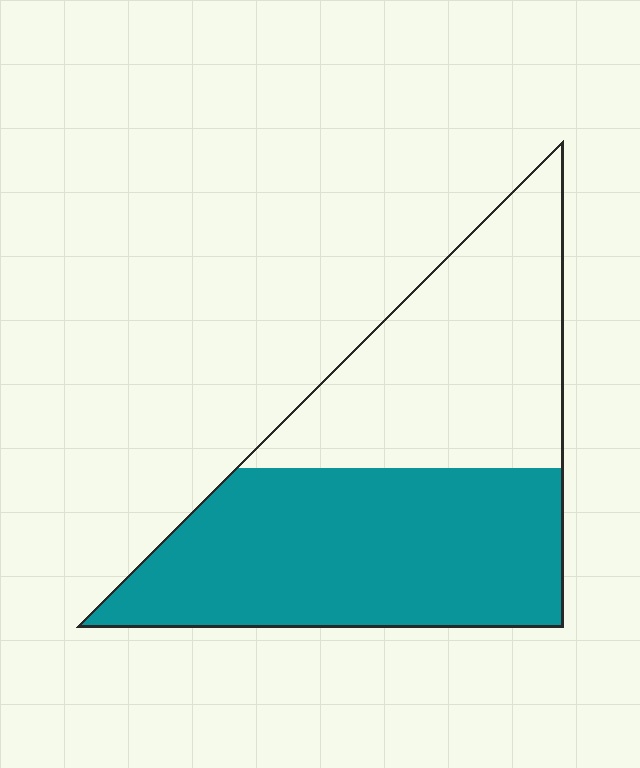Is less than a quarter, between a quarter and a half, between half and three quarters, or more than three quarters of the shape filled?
Between half and three quarters.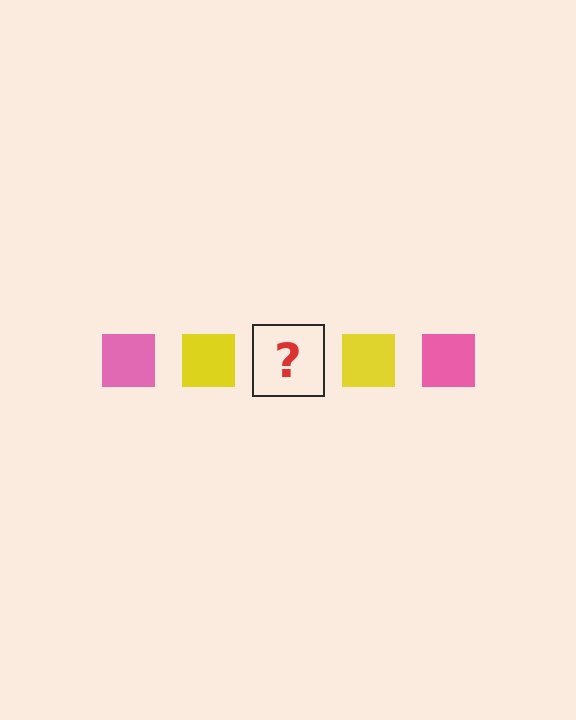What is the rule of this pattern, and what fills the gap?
The rule is that the pattern cycles through pink, yellow squares. The gap should be filled with a pink square.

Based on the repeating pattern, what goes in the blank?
The blank should be a pink square.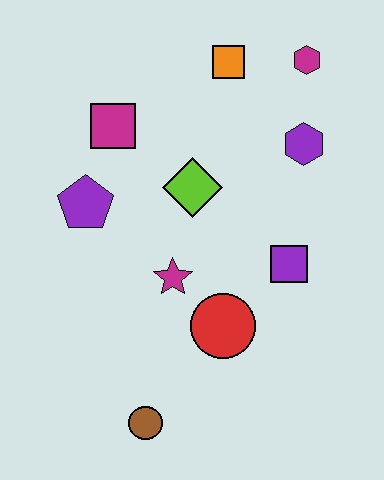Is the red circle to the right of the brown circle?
Yes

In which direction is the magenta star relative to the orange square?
The magenta star is below the orange square.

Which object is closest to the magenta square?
The purple pentagon is closest to the magenta square.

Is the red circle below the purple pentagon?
Yes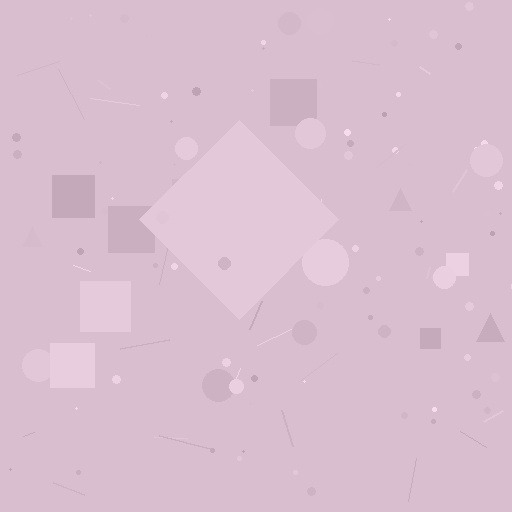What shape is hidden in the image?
A diamond is hidden in the image.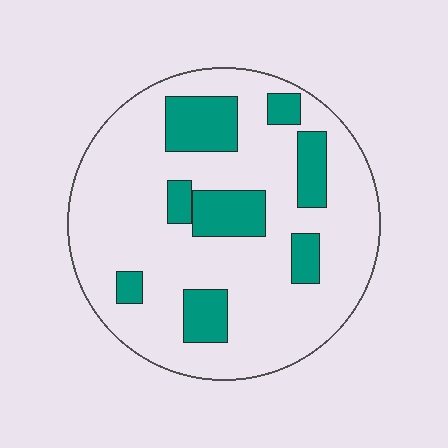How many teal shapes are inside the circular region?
8.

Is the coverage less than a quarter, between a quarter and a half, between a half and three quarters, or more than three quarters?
Less than a quarter.